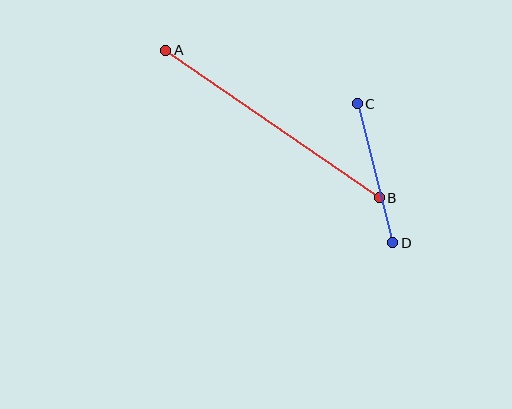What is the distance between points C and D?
The distance is approximately 144 pixels.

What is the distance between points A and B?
The distance is approximately 259 pixels.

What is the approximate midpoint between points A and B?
The midpoint is at approximately (272, 124) pixels.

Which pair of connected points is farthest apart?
Points A and B are farthest apart.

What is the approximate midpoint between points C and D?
The midpoint is at approximately (375, 173) pixels.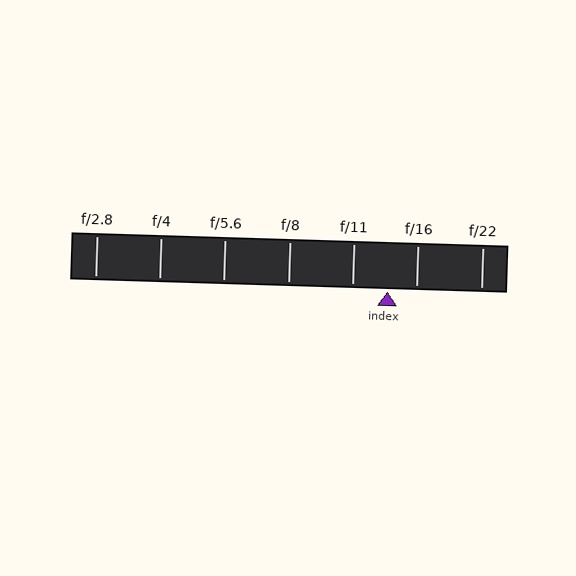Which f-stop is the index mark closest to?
The index mark is closest to f/16.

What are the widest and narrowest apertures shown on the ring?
The widest aperture shown is f/2.8 and the narrowest is f/22.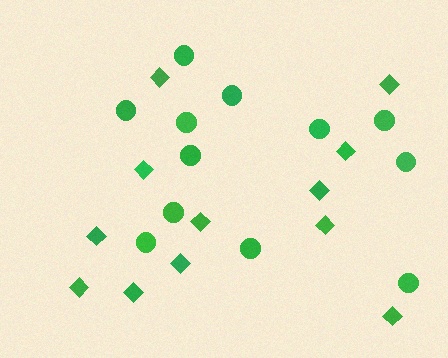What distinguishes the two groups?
There are 2 groups: one group of diamonds (12) and one group of circles (12).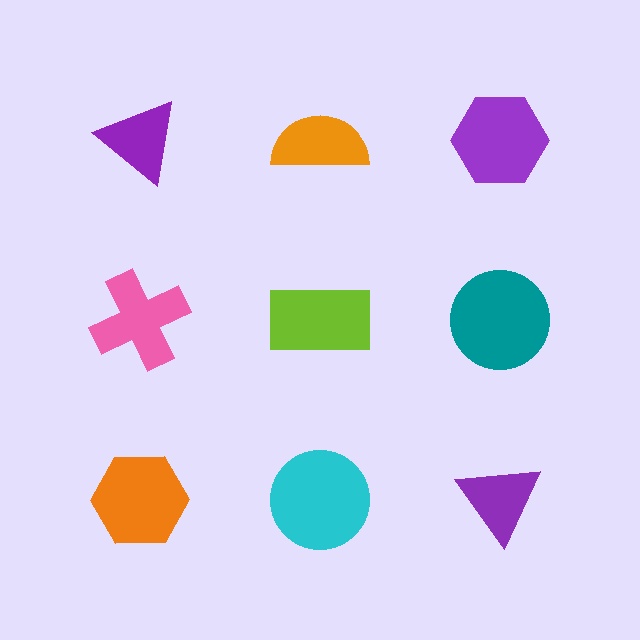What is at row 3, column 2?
A cyan circle.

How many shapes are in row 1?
3 shapes.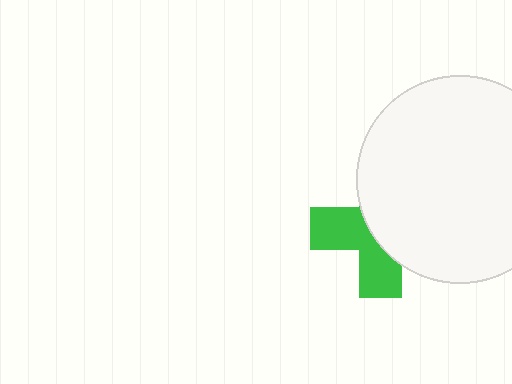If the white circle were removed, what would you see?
You would see the complete green cross.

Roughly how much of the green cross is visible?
A small part of it is visible (roughly 44%).